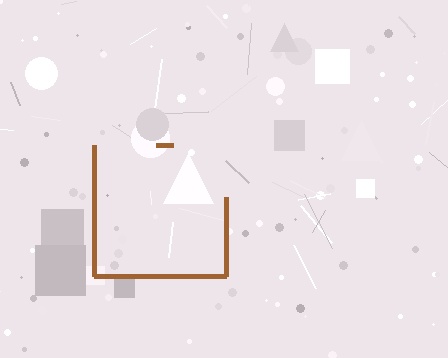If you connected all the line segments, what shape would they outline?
They would outline a square.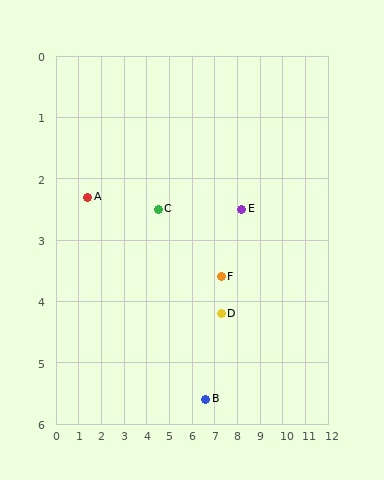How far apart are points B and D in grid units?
Points B and D are about 1.6 grid units apart.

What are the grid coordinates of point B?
Point B is at approximately (6.6, 5.6).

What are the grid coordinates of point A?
Point A is at approximately (1.4, 2.3).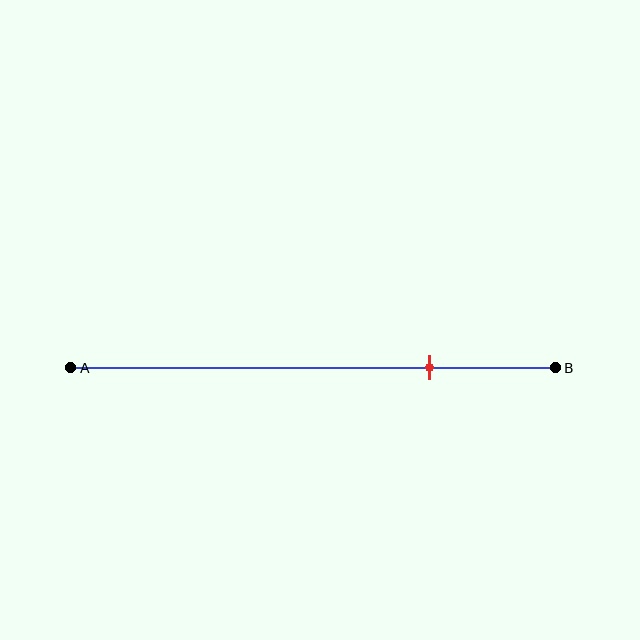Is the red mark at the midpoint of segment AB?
No, the mark is at about 75% from A, not at the 50% midpoint.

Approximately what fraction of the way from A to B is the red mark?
The red mark is approximately 75% of the way from A to B.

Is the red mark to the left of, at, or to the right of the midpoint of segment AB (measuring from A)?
The red mark is to the right of the midpoint of segment AB.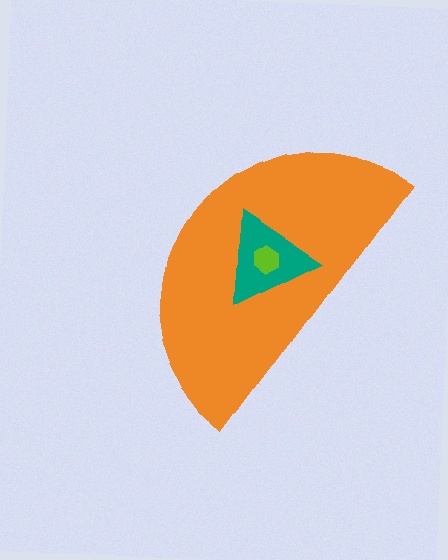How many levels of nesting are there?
3.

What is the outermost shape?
The orange semicircle.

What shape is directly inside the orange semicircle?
The teal triangle.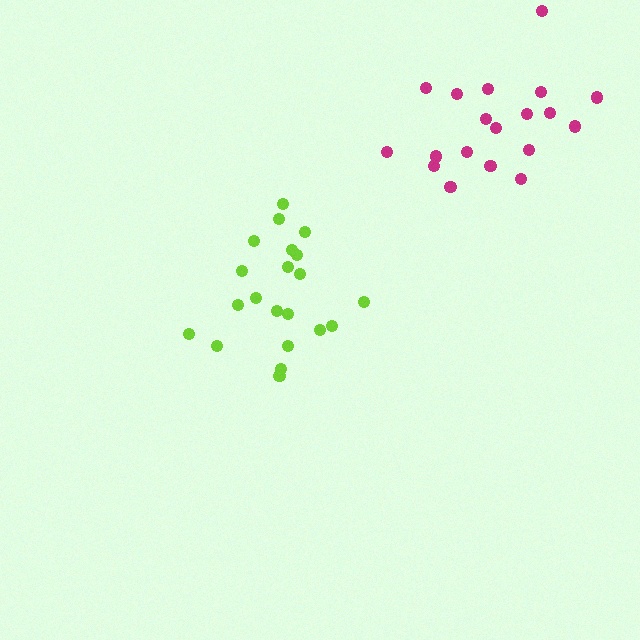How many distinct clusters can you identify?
There are 2 distinct clusters.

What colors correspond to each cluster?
The clusters are colored: lime, magenta.